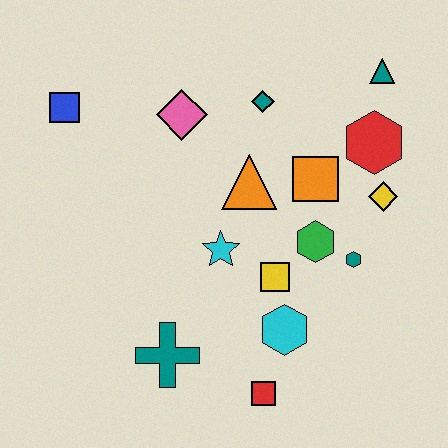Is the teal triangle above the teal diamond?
Yes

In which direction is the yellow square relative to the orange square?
The yellow square is below the orange square.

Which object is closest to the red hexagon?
The yellow diamond is closest to the red hexagon.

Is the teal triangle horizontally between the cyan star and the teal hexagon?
No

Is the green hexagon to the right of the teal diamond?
Yes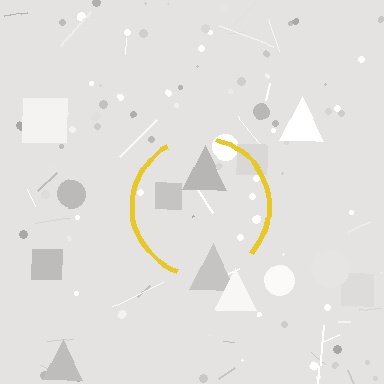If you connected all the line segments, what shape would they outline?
They would outline a circle.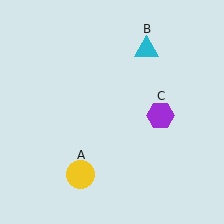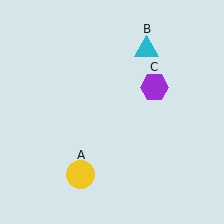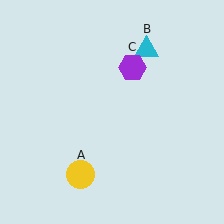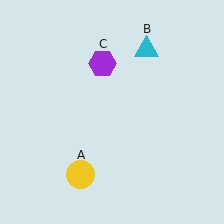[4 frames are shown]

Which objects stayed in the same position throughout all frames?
Yellow circle (object A) and cyan triangle (object B) remained stationary.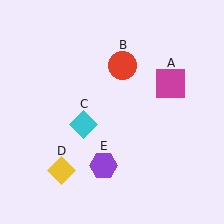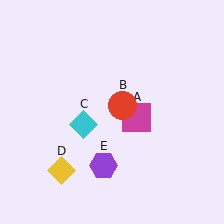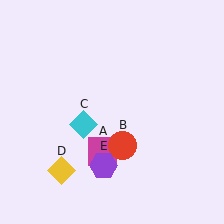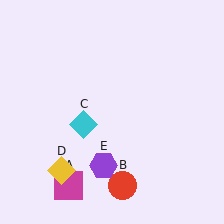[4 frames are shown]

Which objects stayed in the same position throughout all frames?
Cyan diamond (object C) and yellow diamond (object D) and purple hexagon (object E) remained stationary.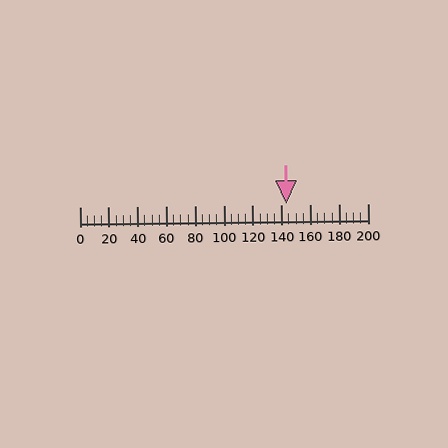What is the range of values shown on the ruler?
The ruler shows values from 0 to 200.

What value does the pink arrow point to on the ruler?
The pink arrow points to approximately 143.